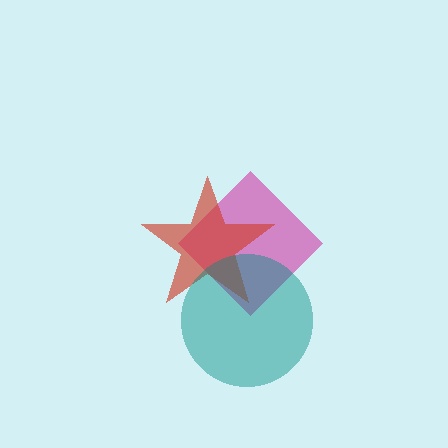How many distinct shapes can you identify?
There are 3 distinct shapes: a magenta diamond, a red star, a teal circle.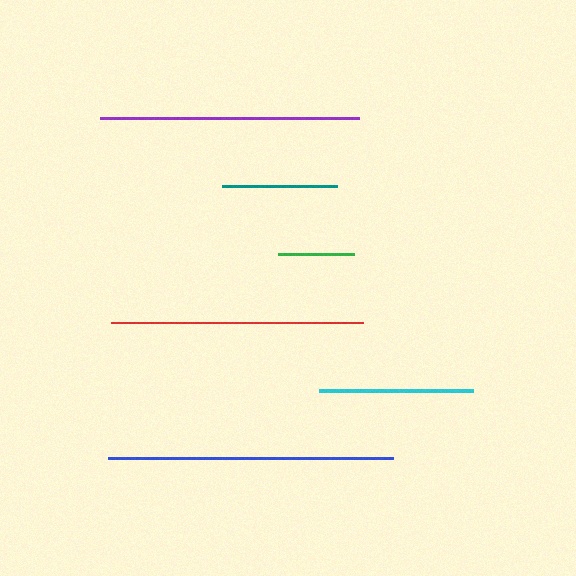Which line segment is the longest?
The blue line is the longest at approximately 286 pixels.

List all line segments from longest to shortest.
From longest to shortest: blue, purple, red, cyan, teal, green.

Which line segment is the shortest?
The green line is the shortest at approximately 76 pixels.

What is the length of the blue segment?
The blue segment is approximately 286 pixels long.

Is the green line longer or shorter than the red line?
The red line is longer than the green line.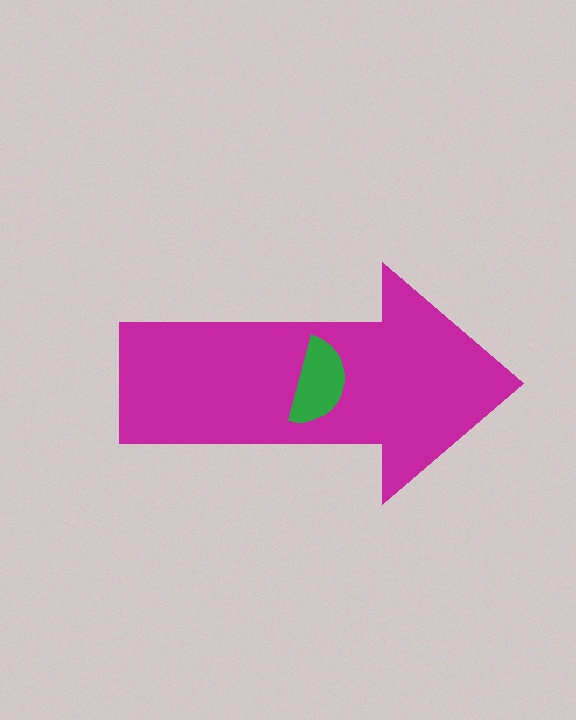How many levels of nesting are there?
2.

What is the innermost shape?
The green semicircle.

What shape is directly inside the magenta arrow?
The green semicircle.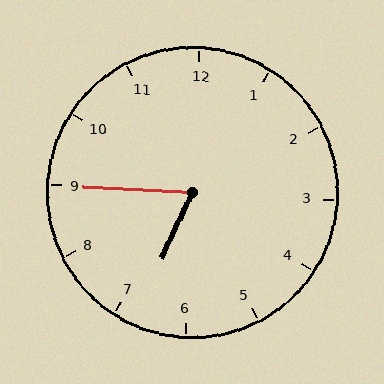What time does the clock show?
6:45.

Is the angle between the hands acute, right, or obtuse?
It is acute.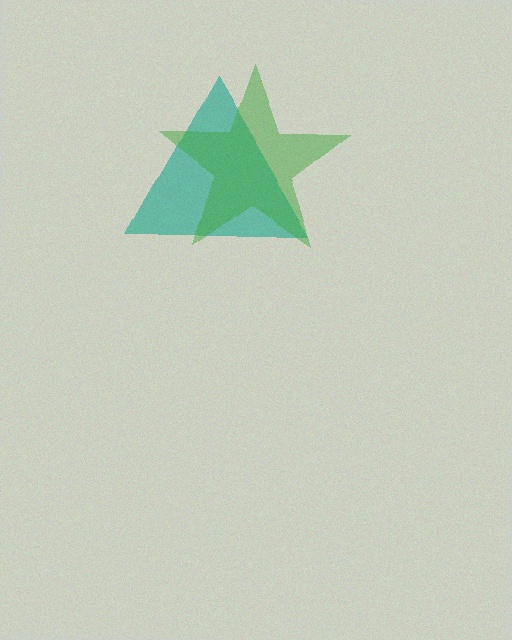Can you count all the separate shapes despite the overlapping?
Yes, there are 2 separate shapes.